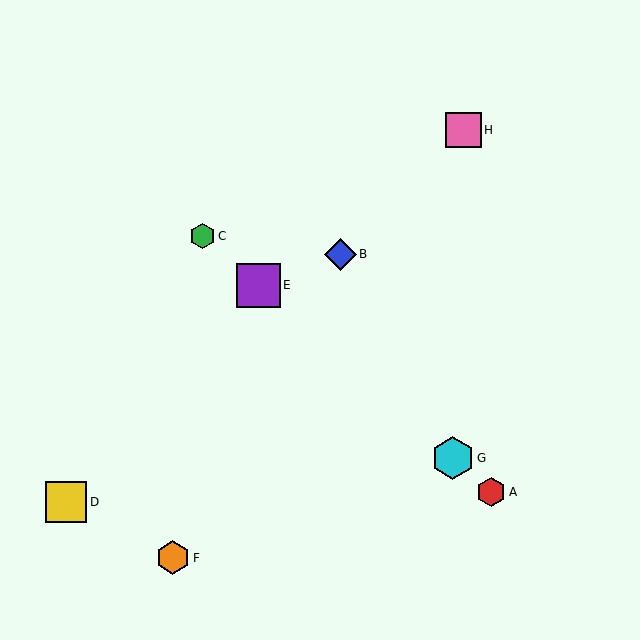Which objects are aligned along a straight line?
Objects A, C, E, G are aligned along a straight line.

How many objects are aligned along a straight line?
4 objects (A, C, E, G) are aligned along a straight line.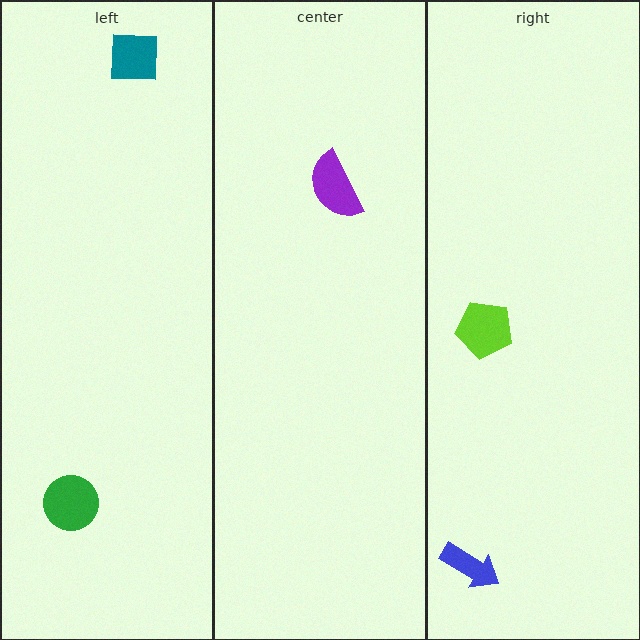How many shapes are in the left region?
2.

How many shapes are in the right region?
2.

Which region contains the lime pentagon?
The right region.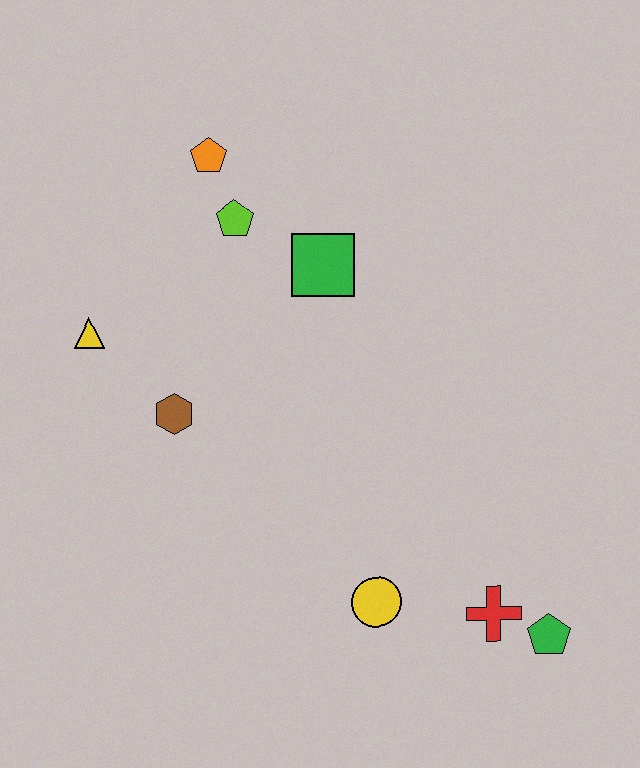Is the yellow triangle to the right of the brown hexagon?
No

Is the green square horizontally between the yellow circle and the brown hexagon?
Yes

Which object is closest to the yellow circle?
The red cross is closest to the yellow circle.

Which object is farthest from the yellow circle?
The orange pentagon is farthest from the yellow circle.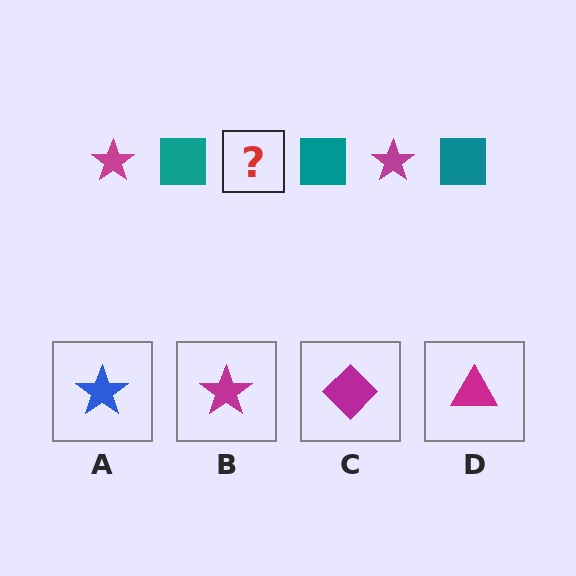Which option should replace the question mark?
Option B.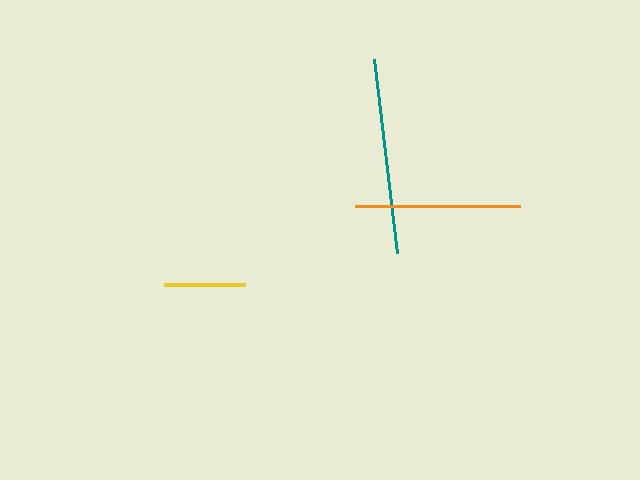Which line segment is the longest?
The teal line is the longest at approximately 196 pixels.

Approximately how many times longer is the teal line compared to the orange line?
The teal line is approximately 1.2 times the length of the orange line.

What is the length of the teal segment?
The teal segment is approximately 196 pixels long.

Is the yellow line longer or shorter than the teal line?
The teal line is longer than the yellow line.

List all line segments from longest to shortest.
From longest to shortest: teal, orange, yellow.